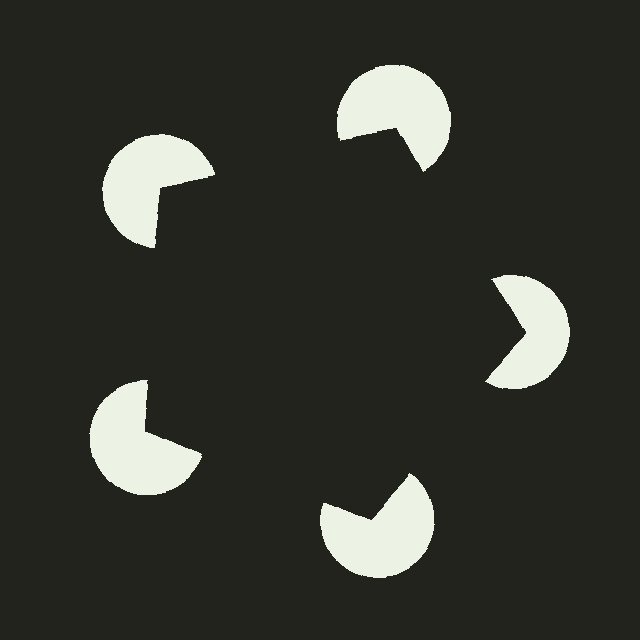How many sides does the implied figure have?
5 sides.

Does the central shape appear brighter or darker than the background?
It typically appears slightly darker than the background, even though no actual brightness change is drawn.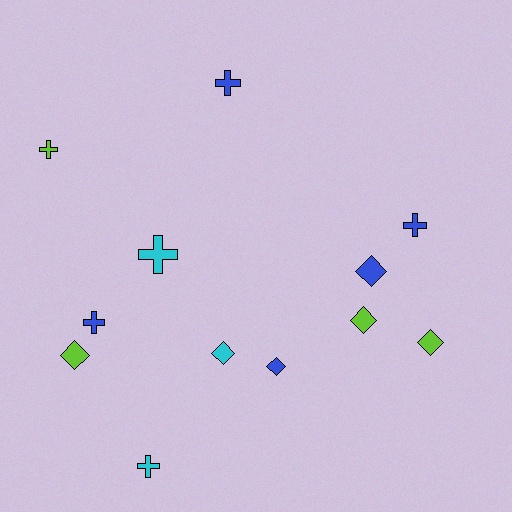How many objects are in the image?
There are 12 objects.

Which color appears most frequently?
Blue, with 5 objects.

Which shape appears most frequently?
Diamond, with 6 objects.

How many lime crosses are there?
There is 1 lime cross.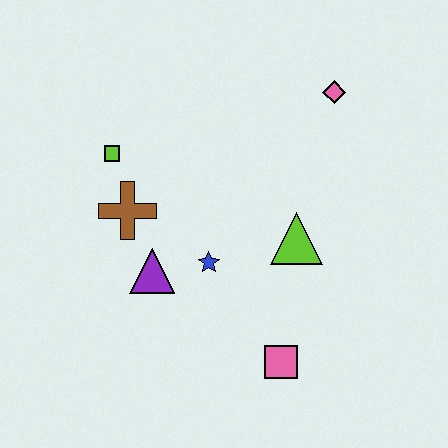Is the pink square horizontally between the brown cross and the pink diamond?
Yes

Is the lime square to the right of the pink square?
No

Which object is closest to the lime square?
The brown cross is closest to the lime square.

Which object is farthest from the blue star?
The pink diamond is farthest from the blue star.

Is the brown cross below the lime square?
Yes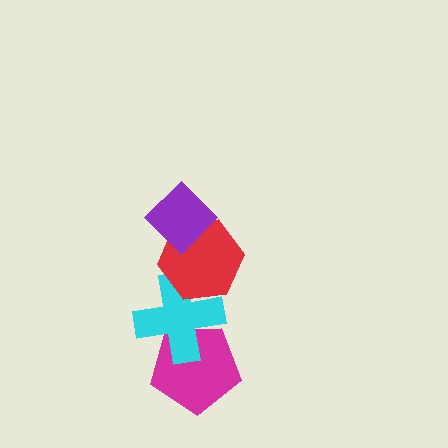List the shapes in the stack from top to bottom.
From top to bottom: the purple diamond, the red hexagon, the cyan cross, the magenta pentagon.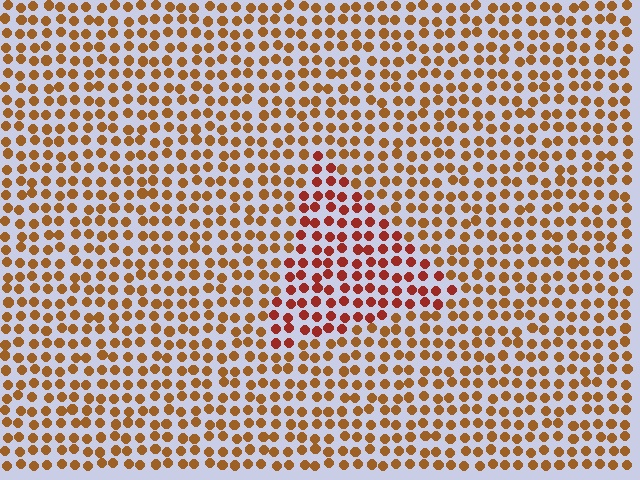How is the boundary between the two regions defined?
The boundary is defined purely by a slight shift in hue (about 27 degrees). Spacing, size, and orientation are identical on both sides.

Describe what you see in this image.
The image is filled with small brown elements in a uniform arrangement. A triangle-shaped region is visible where the elements are tinted to a slightly different hue, forming a subtle color boundary.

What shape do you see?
I see a triangle.